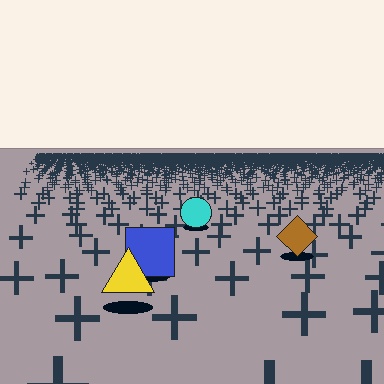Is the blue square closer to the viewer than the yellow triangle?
No. The yellow triangle is closer — you can tell from the texture gradient: the ground texture is coarser near it.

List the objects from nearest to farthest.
From nearest to farthest: the yellow triangle, the blue square, the brown diamond, the cyan circle.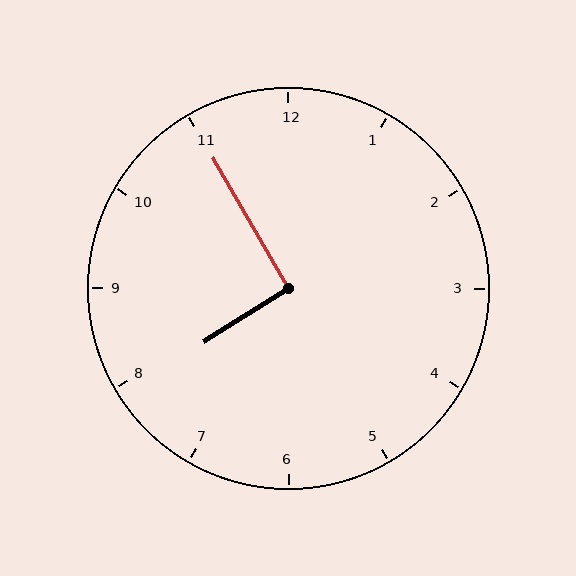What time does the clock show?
7:55.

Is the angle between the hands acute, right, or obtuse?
It is right.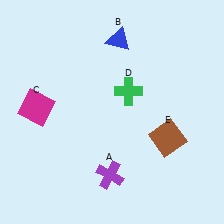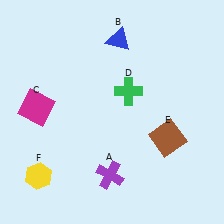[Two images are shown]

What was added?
A yellow hexagon (F) was added in Image 2.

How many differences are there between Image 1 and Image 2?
There is 1 difference between the two images.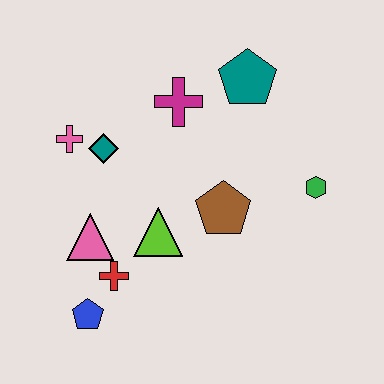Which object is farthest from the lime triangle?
The teal pentagon is farthest from the lime triangle.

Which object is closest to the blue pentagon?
The red cross is closest to the blue pentagon.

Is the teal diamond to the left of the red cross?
Yes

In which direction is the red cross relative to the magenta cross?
The red cross is below the magenta cross.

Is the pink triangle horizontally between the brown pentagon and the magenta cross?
No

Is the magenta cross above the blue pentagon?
Yes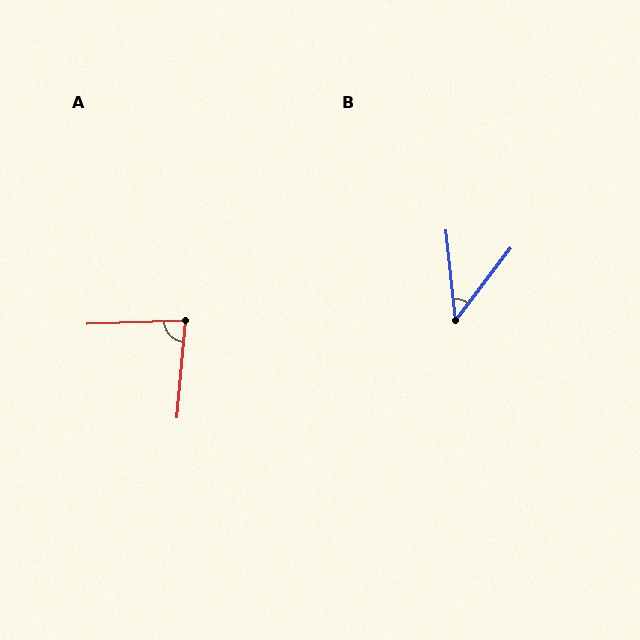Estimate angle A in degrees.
Approximately 83 degrees.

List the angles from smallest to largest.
B (43°), A (83°).